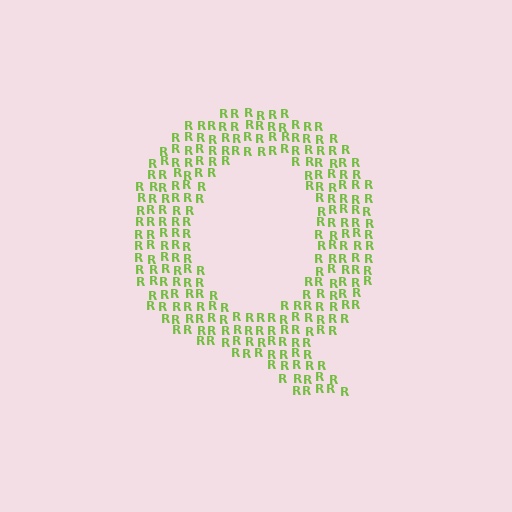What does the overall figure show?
The overall figure shows the letter Q.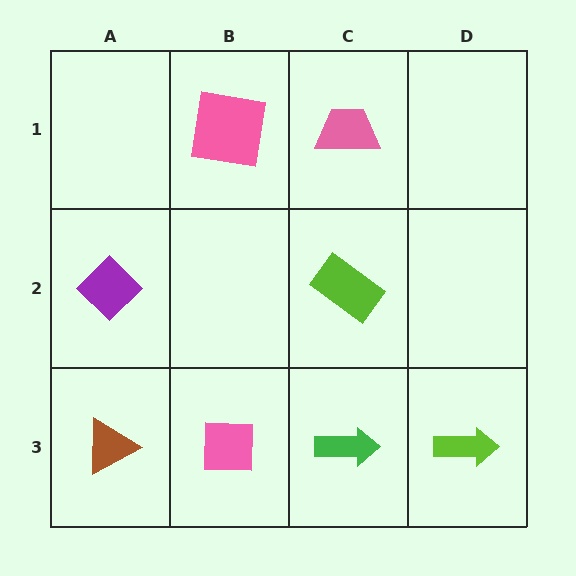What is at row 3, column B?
A pink square.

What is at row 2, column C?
A lime rectangle.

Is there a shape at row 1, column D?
No, that cell is empty.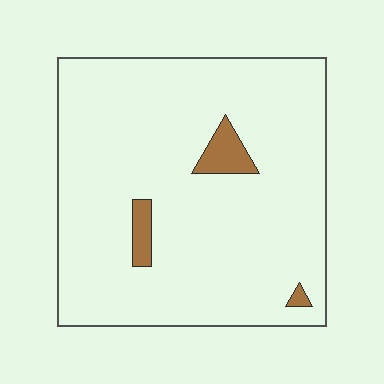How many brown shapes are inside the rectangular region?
3.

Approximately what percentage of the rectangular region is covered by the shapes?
Approximately 5%.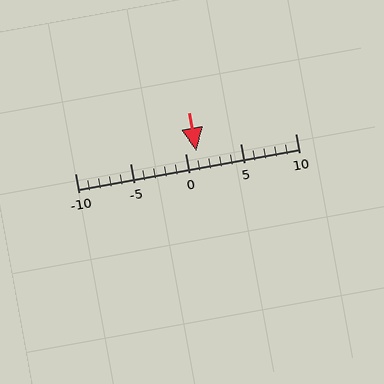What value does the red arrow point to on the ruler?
The red arrow points to approximately 1.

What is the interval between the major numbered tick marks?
The major tick marks are spaced 5 units apart.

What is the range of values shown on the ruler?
The ruler shows values from -10 to 10.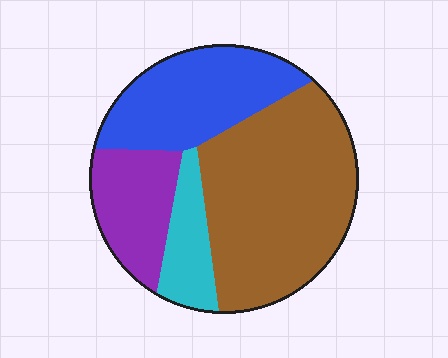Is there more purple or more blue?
Blue.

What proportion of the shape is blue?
Blue takes up about one quarter (1/4) of the shape.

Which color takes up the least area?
Cyan, at roughly 10%.